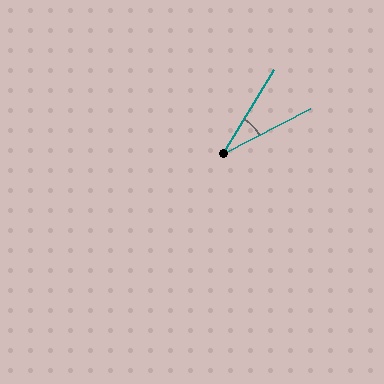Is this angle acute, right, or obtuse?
It is acute.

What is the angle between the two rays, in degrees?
Approximately 31 degrees.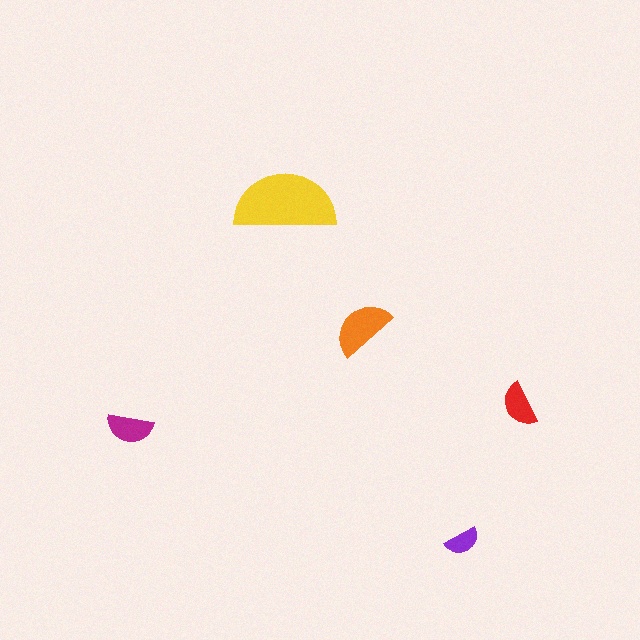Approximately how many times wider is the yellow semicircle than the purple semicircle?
About 3 times wider.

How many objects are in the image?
There are 5 objects in the image.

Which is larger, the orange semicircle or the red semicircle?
The orange one.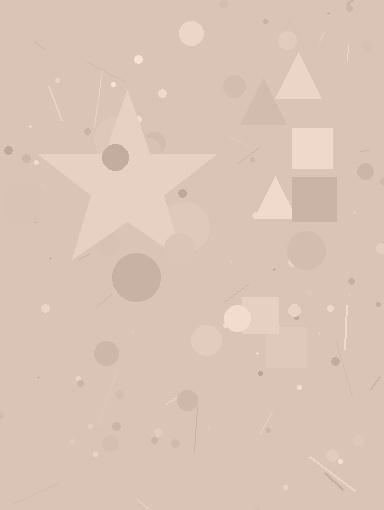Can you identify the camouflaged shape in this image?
The camouflaged shape is a star.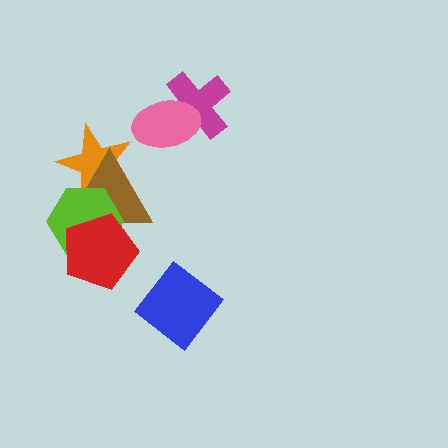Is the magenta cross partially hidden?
Yes, it is partially covered by another shape.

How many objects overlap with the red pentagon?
2 objects overlap with the red pentagon.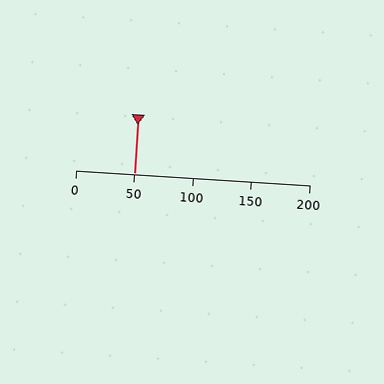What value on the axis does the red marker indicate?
The marker indicates approximately 50.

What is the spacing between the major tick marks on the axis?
The major ticks are spaced 50 apart.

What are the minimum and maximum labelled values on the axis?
The axis runs from 0 to 200.